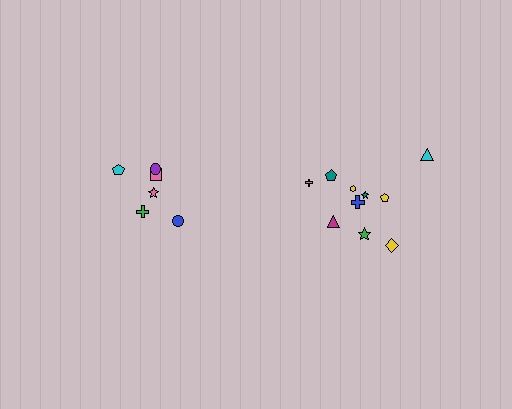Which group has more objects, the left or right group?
The right group.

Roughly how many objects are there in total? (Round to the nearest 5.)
Roughly 15 objects in total.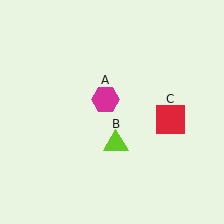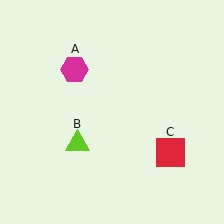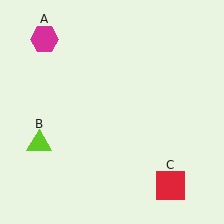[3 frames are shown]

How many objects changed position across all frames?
3 objects changed position: magenta hexagon (object A), lime triangle (object B), red square (object C).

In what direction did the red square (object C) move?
The red square (object C) moved down.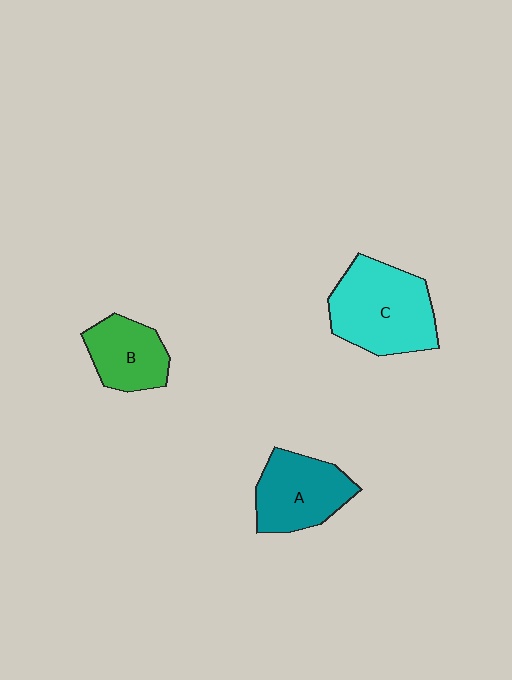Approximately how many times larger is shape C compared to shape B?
Approximately 1.6 times.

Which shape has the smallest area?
Shape B (green).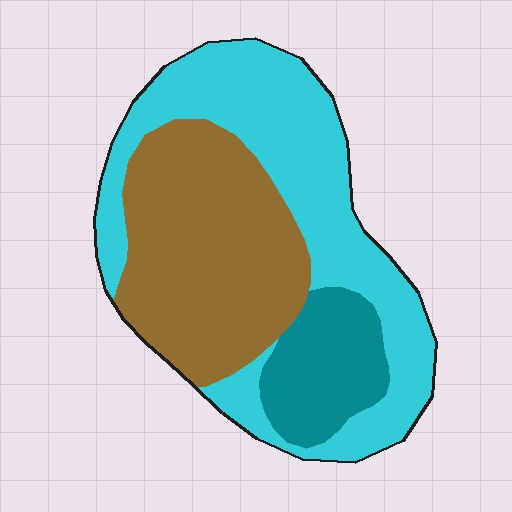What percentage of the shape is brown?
Brown covers about 40% of the shape.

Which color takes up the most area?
Cyan, at roughly 45%.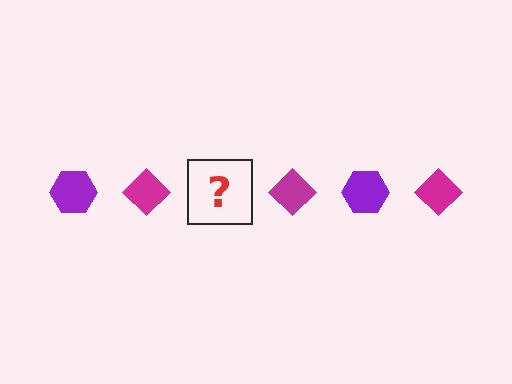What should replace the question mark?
The question mark should be replaced with a purple hexagon.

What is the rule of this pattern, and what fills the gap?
The rule is that the pattern alternates between purple hexagon and magenta diamond. The gap should be filled with a purple hexagon.